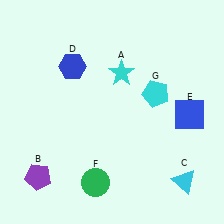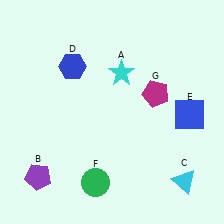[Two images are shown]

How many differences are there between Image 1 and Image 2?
There is 1 difference between the two images.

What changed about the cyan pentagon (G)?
In Image 1, G is cyan. In Image 2, it changed to magenta.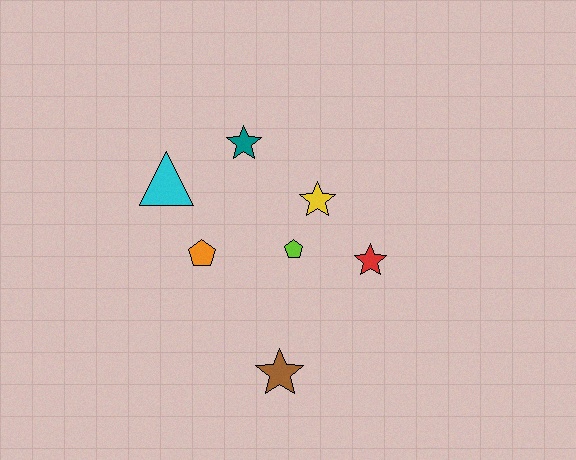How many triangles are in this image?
There is 1 triangle.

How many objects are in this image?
There are 7 objects.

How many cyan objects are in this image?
There is 1 cyan object.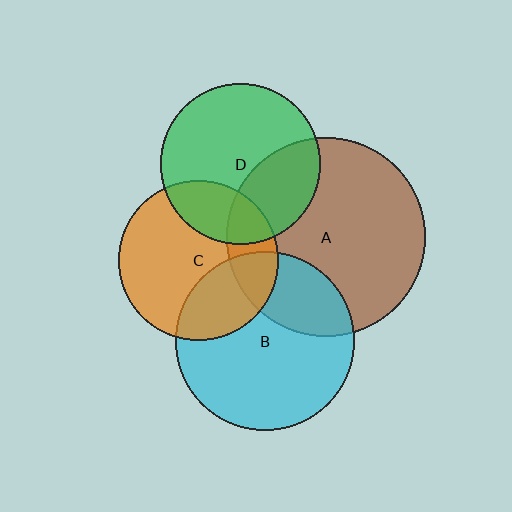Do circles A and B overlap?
Yes.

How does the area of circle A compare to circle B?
Approximately 1.2 times.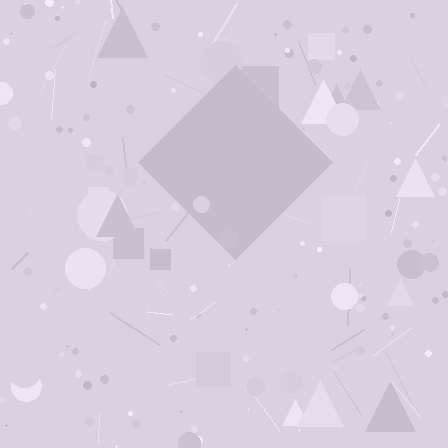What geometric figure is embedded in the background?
A diamond is embedded in the background.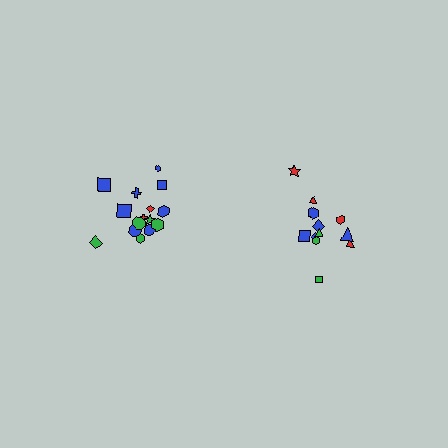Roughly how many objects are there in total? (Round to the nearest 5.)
Roughly 25 objects in total.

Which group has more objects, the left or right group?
The left group.